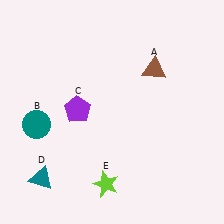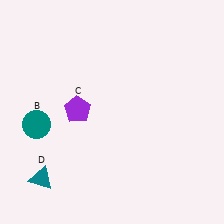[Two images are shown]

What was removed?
The brown triangle (A), the lime star (E) were removed in Image 2.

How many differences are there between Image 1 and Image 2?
There are 2 differences between the two images.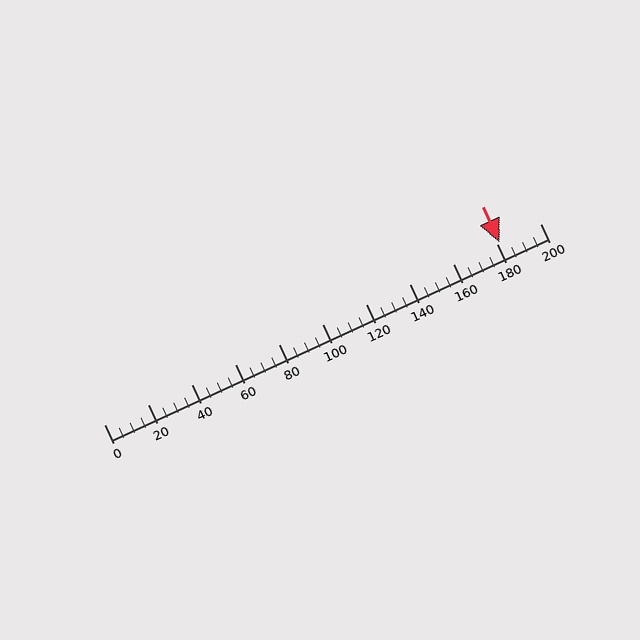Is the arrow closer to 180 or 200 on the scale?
The arrow is closer to 180.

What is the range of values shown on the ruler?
The ruler shows values from 0 to 200.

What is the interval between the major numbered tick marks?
The major tick marks are spaced 20 units apart.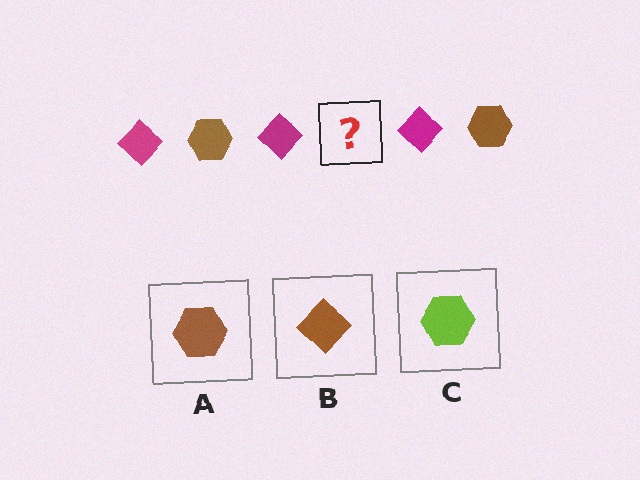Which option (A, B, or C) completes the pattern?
A.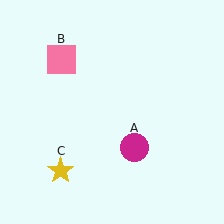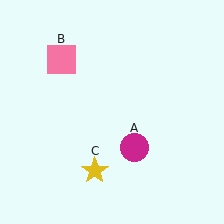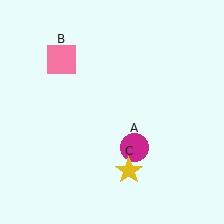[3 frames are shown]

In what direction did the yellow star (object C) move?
The yellow star (object C) moved right.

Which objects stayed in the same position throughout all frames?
Magenta circle (object A) and pink square (object B) remained stationary.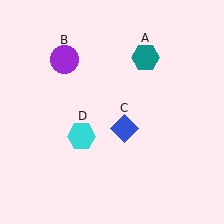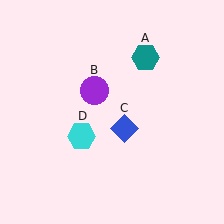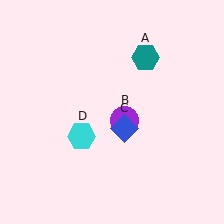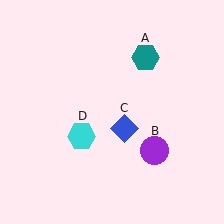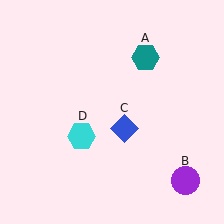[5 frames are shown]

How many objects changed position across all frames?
1 object changed position: purple circle (object B).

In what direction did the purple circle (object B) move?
The purple circle (object B) moved down and to the right.